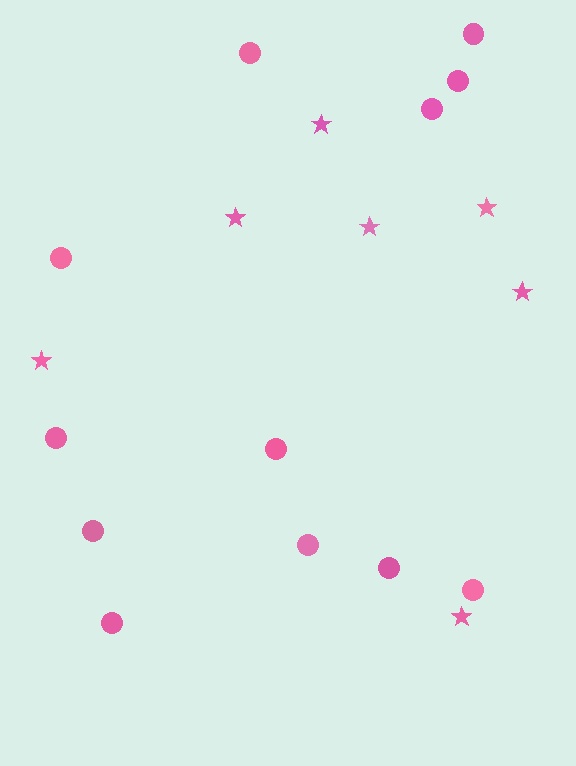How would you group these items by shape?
There are 2 groups: one group of circles (12) and one group of stars (7).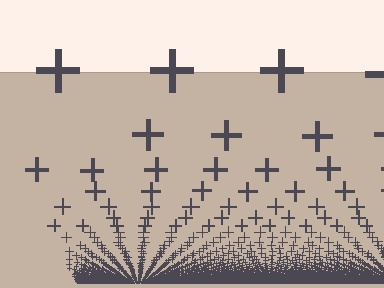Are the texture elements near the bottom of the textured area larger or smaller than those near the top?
Smaller. The gradient is inverted — elements near the bottom are smaller and denser.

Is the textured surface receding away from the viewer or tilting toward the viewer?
The surface appears to tilt toward the viewer. Texture elements get larger and sparser toward the top.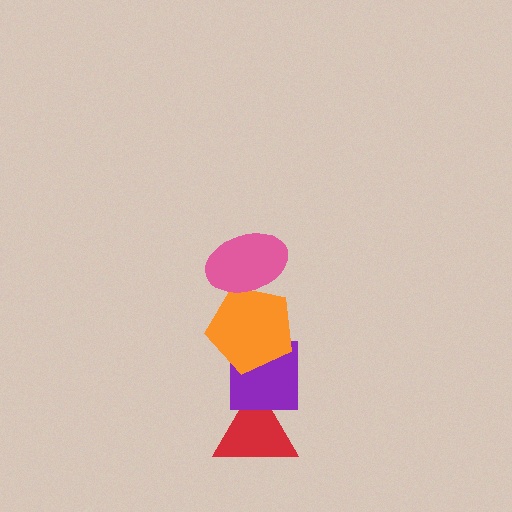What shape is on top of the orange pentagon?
The pink ellipse is on top of the orange pentagon.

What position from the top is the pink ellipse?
The pink ellipse is 1st from the top.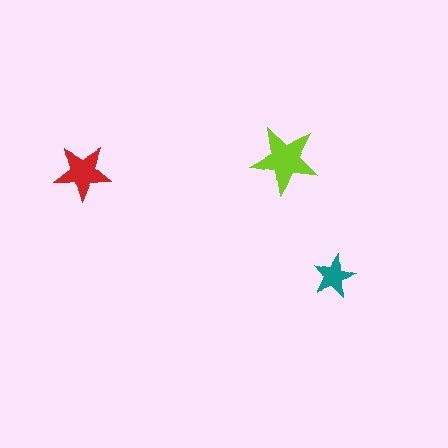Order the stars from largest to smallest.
the lime one, the red one, the teal one.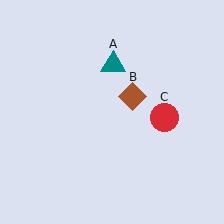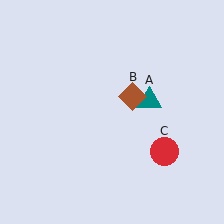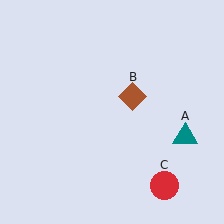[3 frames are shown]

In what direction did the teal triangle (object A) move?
The teal triangle (object A) moved down and to the right.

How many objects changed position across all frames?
2 objects changed position: teal triangle (object A), red circle (object C).